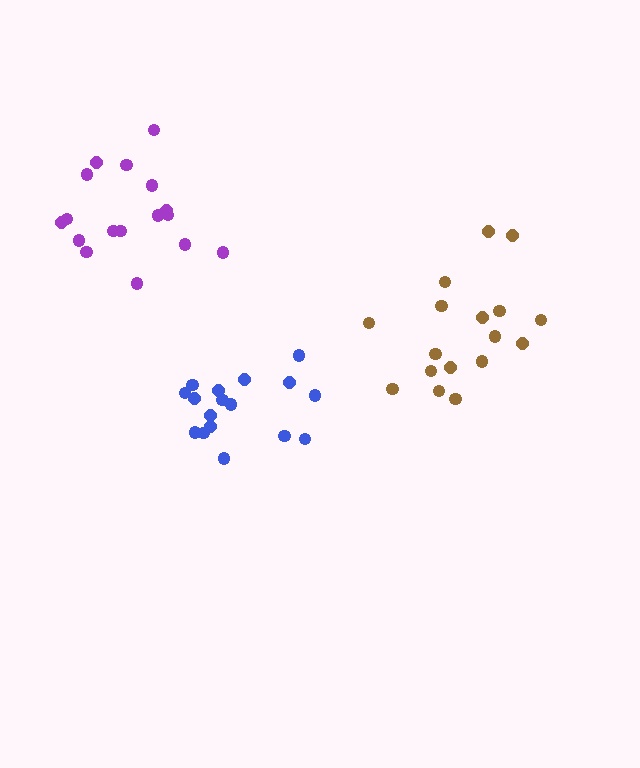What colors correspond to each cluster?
The clusters are colored: blue, brown, purple.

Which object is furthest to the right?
The brown cluster is rightmost.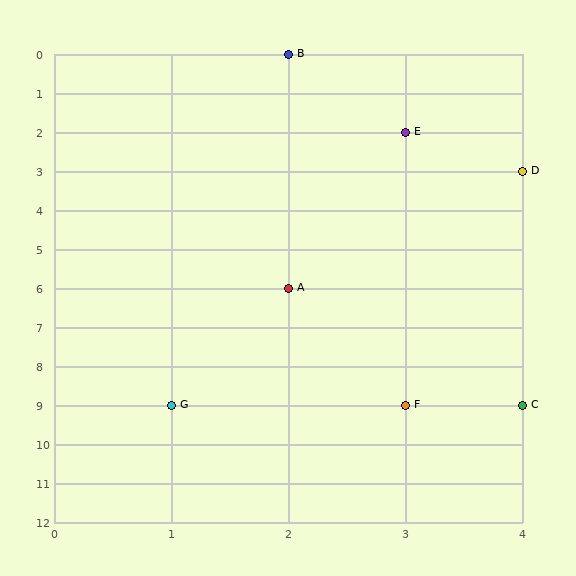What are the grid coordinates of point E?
Point E is at grid coordinates (3, 2).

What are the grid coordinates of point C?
Point C is at grid coordinates (4, 9).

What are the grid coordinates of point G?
Point G is at grid coordinates (1, 9).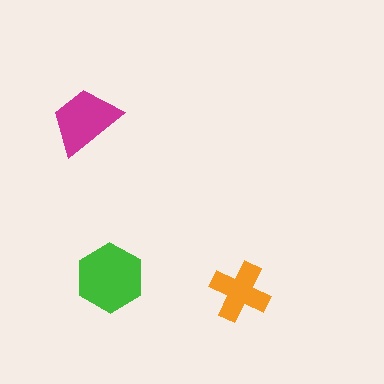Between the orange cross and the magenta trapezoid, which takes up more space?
The magenta trapezoid.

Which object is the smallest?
The orange cross.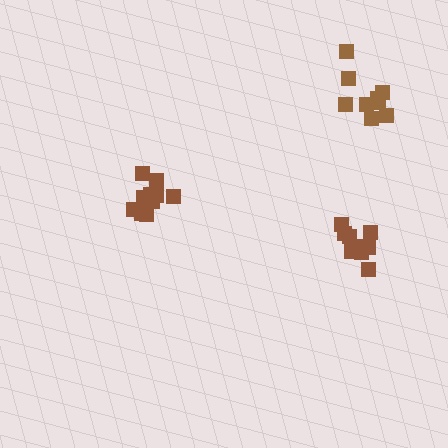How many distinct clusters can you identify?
There are 3 distinct clusters.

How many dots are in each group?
Group 1: 9 dots, Group 2: 12 dots, Group 3: 9 dots (30 total).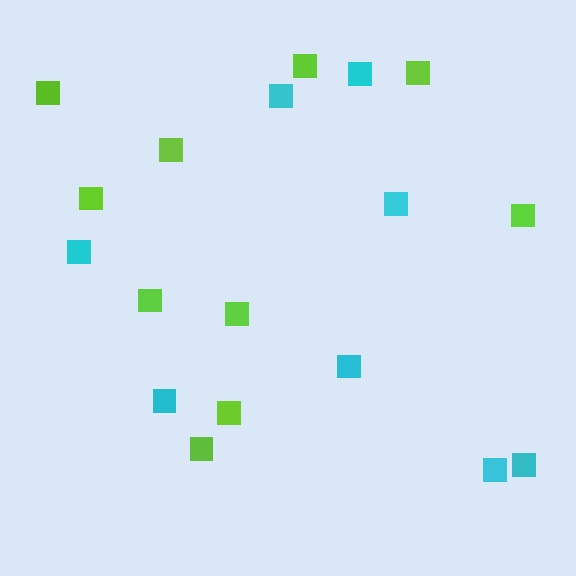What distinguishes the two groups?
There are 2 groups: one group of cyan squares (8) and one group of lime squares (10).